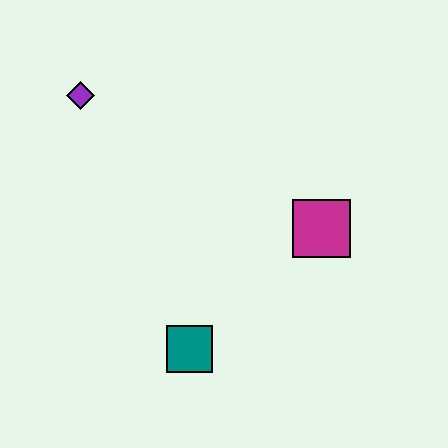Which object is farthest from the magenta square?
The purple diamond is farthest from the magenta square.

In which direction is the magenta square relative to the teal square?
The magenta square is to the right of the teal square.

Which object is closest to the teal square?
The magenta square is closest to the teal square.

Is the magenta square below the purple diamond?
Yes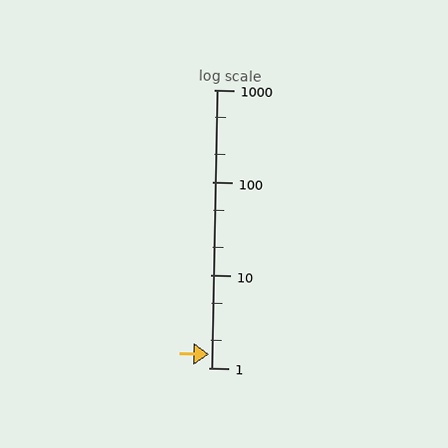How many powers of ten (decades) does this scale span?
The scale spans 3 decades, from 1 to 1000.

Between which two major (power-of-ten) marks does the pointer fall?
The pointer is between 1 and 10.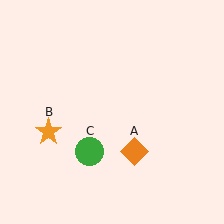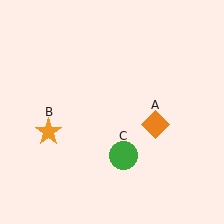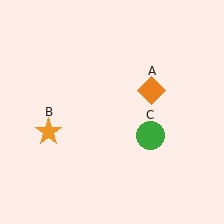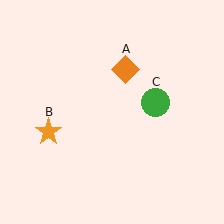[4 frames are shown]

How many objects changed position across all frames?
2 objects changed position: orange diamond (object A), green circle (object C).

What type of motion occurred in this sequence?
The orange diamond (object A), green circle (object C) rotated counterclockwise around the center of the scene.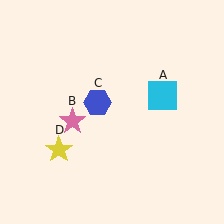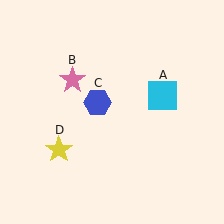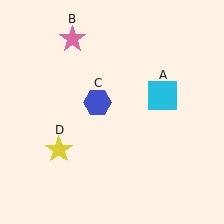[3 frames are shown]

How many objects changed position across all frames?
1 object changed position: pink star (object B).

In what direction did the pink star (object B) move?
The pink star (object B) moved up.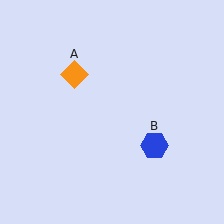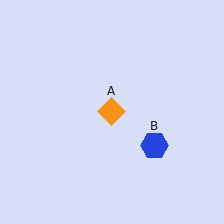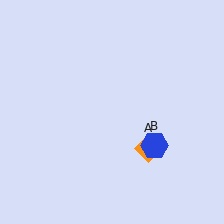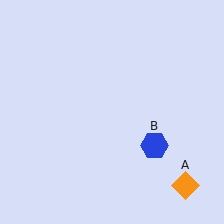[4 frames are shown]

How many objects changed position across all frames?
1 object changed position: orange diamond (object A).